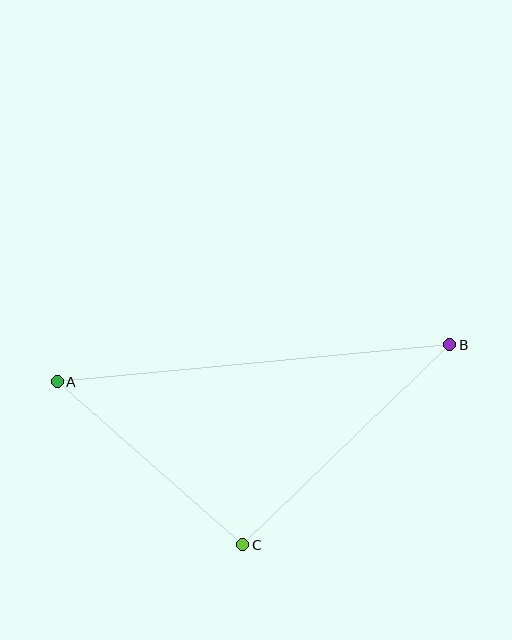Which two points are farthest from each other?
Points A and B are farthest from each other.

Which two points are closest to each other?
Points A and C are closest to each other.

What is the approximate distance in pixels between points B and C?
The distance between B and C is approximately 288 pixels.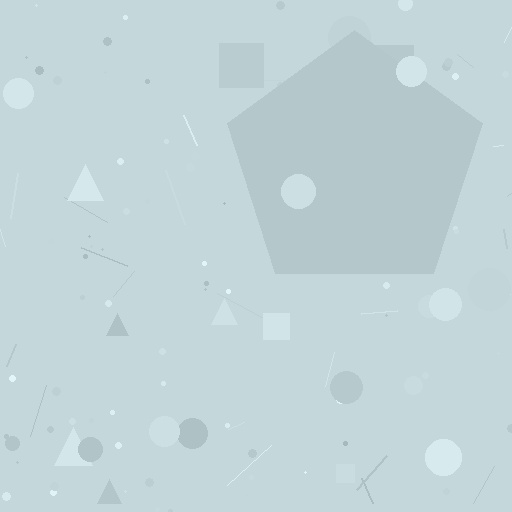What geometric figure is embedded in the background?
A pentagon is embedded in the background.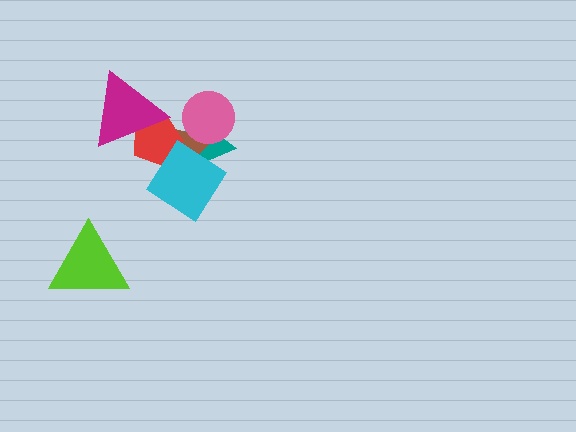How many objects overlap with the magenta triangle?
1 object overlaps with the magenta triangle.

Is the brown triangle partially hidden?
Yes, it is partially covered by another shape.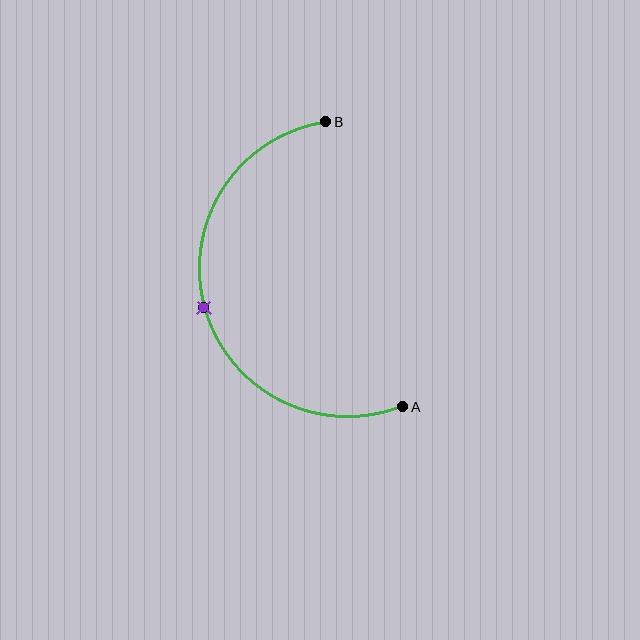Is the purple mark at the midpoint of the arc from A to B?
Yes. The purple mark lies on the arc at equal arc-length from both A and B — it is the arc midpoint.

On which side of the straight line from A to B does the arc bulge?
The arc bulges to the left of the straight line connecting A and B.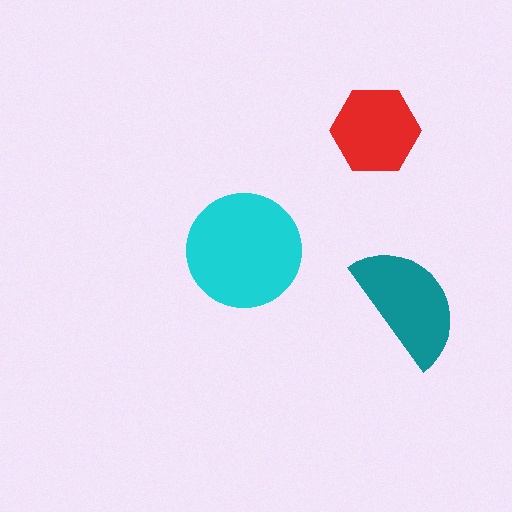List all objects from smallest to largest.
The red hexagon, the teal semicircle, the cyan circle.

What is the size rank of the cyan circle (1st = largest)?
1st.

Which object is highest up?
The red hexagon is topmost.